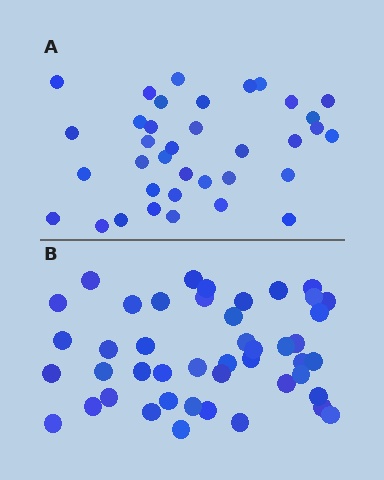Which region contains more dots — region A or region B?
Region B (the bottom region) has more dots.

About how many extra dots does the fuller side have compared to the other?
Region B has roughly 8 or so more dots than region A.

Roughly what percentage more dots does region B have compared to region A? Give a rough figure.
About 25% more.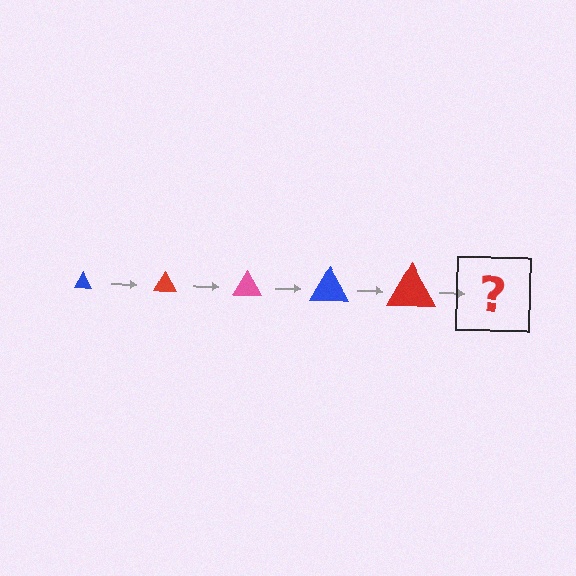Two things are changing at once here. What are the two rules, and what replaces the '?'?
The two rules are that the triangle grows larger each step and the color cycles through blue, red, and pink. The '?' should be a pink triangle, larger than the previous one.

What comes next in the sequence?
The next element should be a pink triangle, larger than the previous one.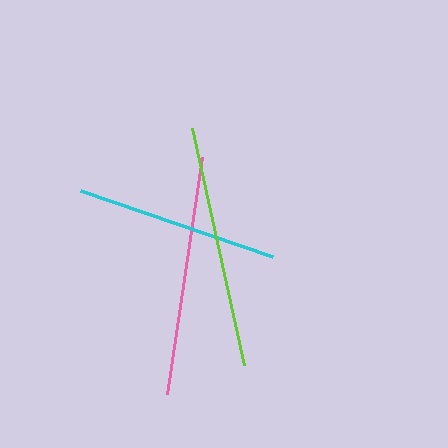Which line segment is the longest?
The lime line is the longest at approximately 243 pixels.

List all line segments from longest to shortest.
From longest to shortest: lime, pink, cyan.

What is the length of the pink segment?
The pink segment is approximately 240 pixels long.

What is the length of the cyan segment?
The cyan segment is approximately 202 pixels long.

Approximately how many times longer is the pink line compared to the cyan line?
The pink line is approximately 1.2 times the length of the cyan line.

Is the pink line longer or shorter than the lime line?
The lime line is longer than the pink line.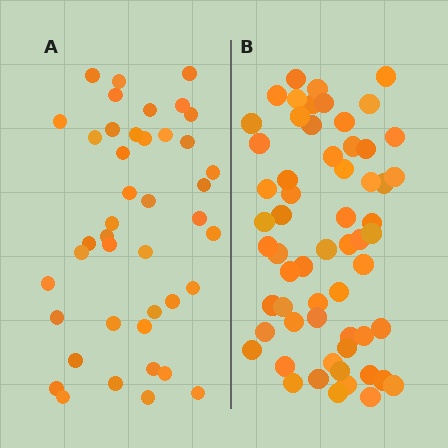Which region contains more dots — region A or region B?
Region B (the right region) has more dots.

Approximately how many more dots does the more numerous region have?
Region B has approximately 20 more dots than region A.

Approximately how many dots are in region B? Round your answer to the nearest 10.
About 60 dots.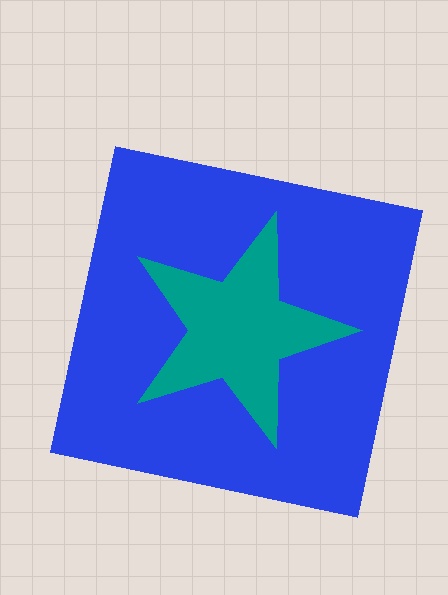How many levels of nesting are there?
2.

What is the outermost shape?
The blue square.